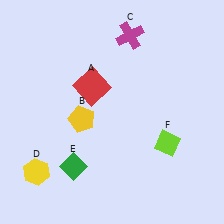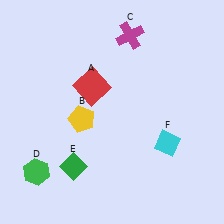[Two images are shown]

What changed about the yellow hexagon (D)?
In Image 1, D is yellow. In Image 2, it changed to green.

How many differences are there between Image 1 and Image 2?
There are 2 differences between the two images.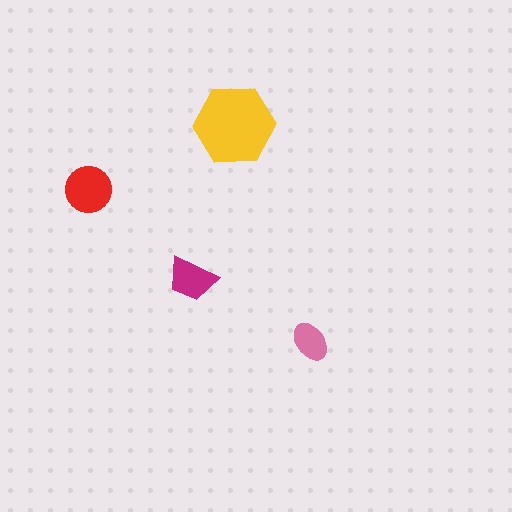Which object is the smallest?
The pink ellipse.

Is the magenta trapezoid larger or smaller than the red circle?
Smaller.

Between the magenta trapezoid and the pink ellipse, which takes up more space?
The magenta trapezoid.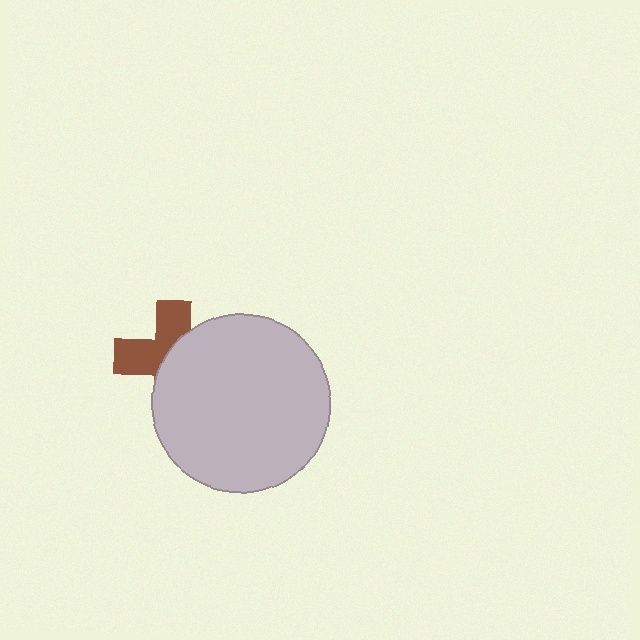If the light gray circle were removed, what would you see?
You would see the complete brown cross.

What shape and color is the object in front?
The object in front is a light gray circle.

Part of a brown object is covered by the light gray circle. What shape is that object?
It is a cross.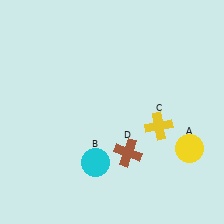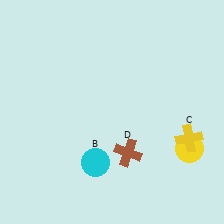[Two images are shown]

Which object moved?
The yellow cross (C) moved right.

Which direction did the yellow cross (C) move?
The yellow cross (C) moved right.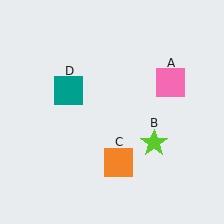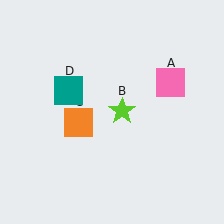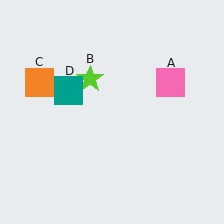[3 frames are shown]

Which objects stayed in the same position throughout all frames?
Pink square (object A) and teal square (object D) remained stationary.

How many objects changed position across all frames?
2 objects changed position: lime star (object B), orange square (object C).